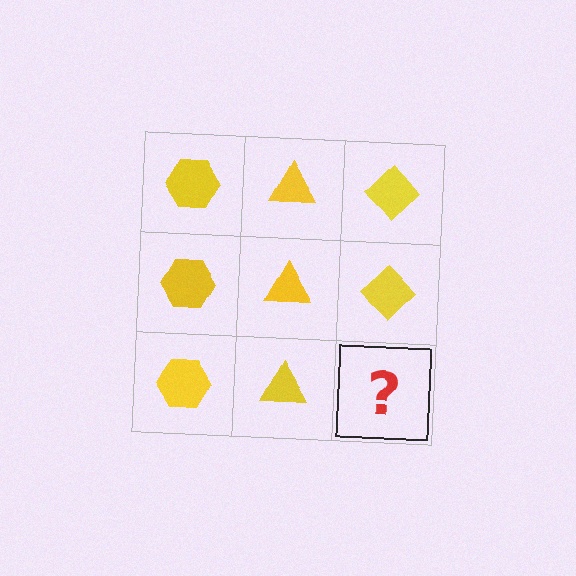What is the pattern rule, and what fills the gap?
The rule is that each column has a consistent shape. The gap should be filled with a yellow diamond.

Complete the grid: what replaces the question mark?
The question mark should be replaced with a yellow diamond.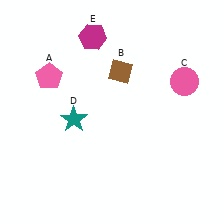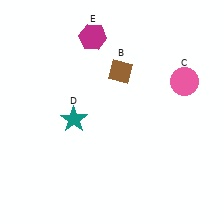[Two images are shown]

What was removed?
The pink pentagon (A) was removed in Image 2.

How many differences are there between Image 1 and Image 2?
There is 1 difference between the two images.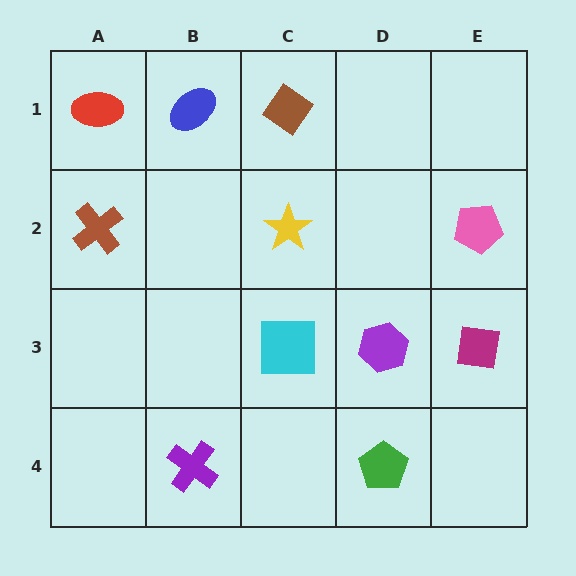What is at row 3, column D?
A purple hexagon.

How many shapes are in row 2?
3 shapes.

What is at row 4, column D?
A green pentagon.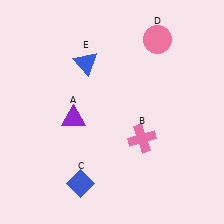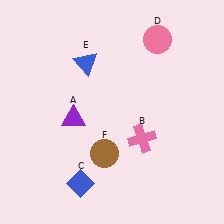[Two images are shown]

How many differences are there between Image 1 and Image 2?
There is 1 difference between the two images.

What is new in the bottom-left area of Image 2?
A brown circle (F) was added in the bottom-left area of Image 2.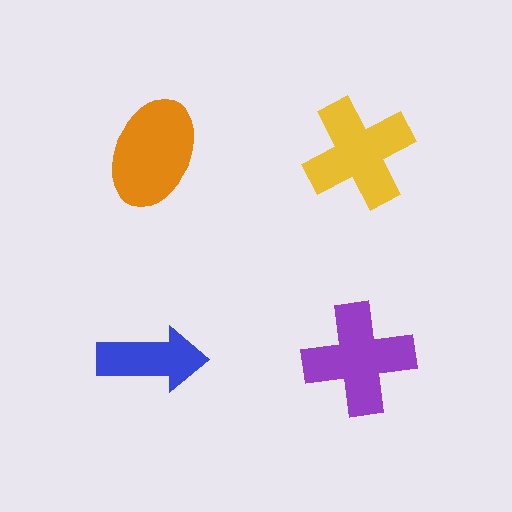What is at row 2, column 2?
A purple cross.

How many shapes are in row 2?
2 shapes.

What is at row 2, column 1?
A blue arrow.